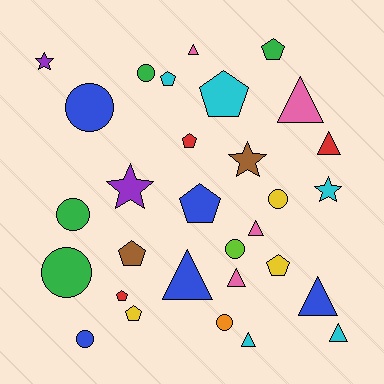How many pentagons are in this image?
There are 9 pentagons.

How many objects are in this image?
There are 30 objects.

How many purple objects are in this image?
There are 2 purple objects.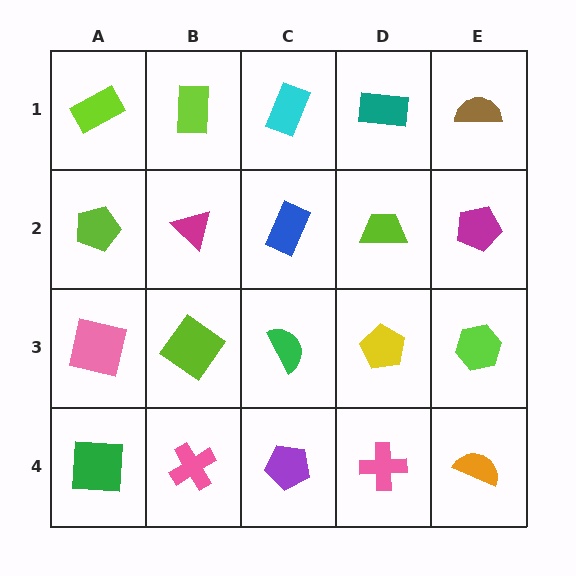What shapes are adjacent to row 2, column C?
A cyan rectangle (row 1, column C), a green semicircle (row 3, column C), a magenta triangle (row 2, column B), a lime trapezoid (row 2, column D).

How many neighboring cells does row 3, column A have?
3.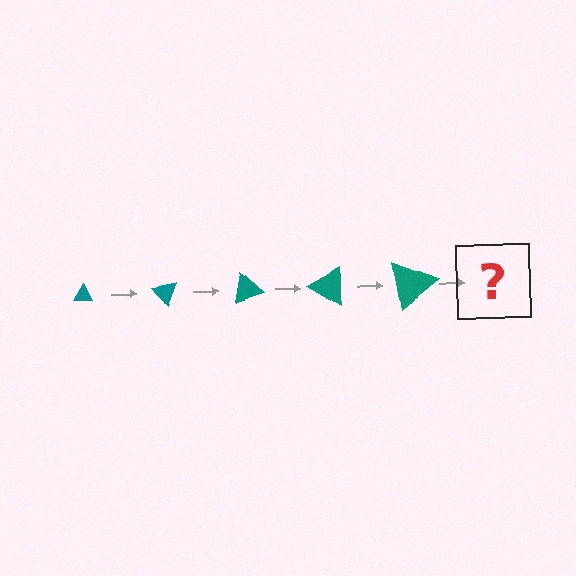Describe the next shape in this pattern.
It should be a triangle, larger than the previous one and rotated 250 degrees from the start.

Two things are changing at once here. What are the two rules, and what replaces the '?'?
The two rules are that the triangle grows larger each step and it rotates 50 degrees each step. The '?' should be a triangle, larger than the previous one and rotated 250 degrees from the start.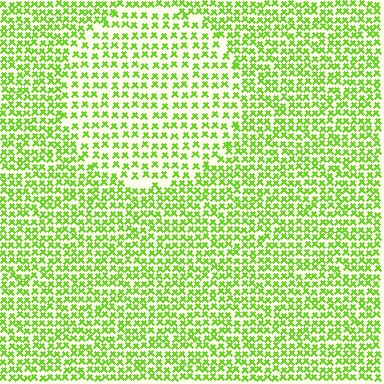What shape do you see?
I see a circle.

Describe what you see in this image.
The image contains small lime elements arranged at two different densities. A circle-shaped region is visible where the elements are less densely packed than the surrounding area.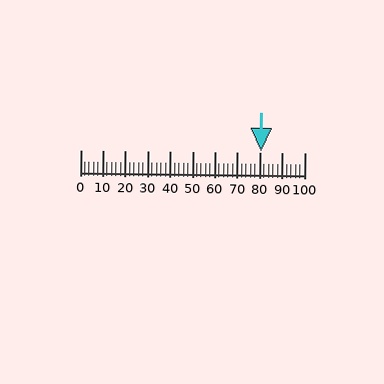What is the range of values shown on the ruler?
The ruler shows values from 0 to 100.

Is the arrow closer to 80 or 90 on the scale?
The arrow is closer to 80.